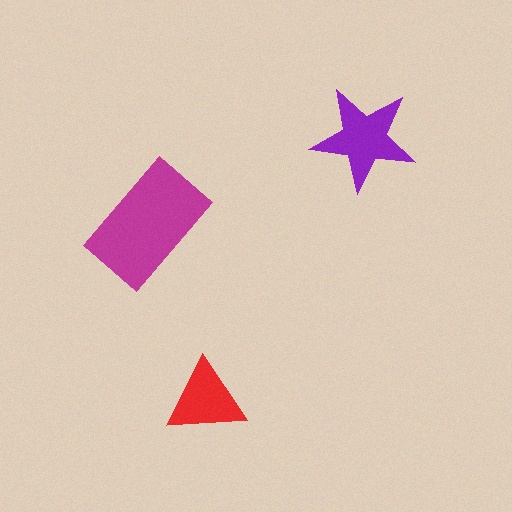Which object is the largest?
The magenta rectangle.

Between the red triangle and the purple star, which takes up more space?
The purple star.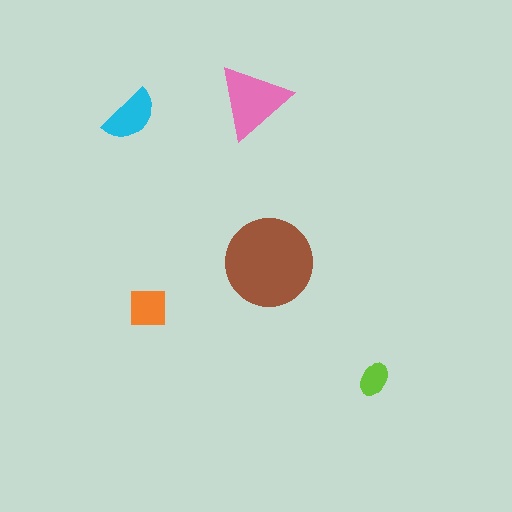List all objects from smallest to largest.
The lime ellipse, the orange square, the cyan semicircle, the pink triangle, the brown circle.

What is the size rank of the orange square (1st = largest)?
4th.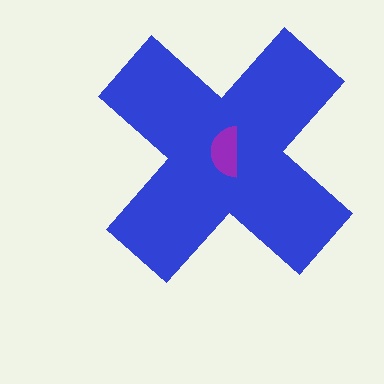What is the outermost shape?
The blue cross.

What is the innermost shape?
The purple semicircle.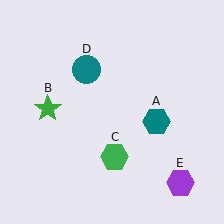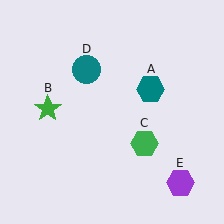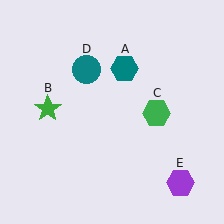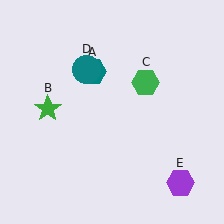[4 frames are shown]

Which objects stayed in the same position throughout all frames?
Green star (object B) and teal circle (object D) and purple hexagon (object E) remained stationary.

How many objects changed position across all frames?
2 objects changed position: teal hexagon (object A), green hexagon (object C).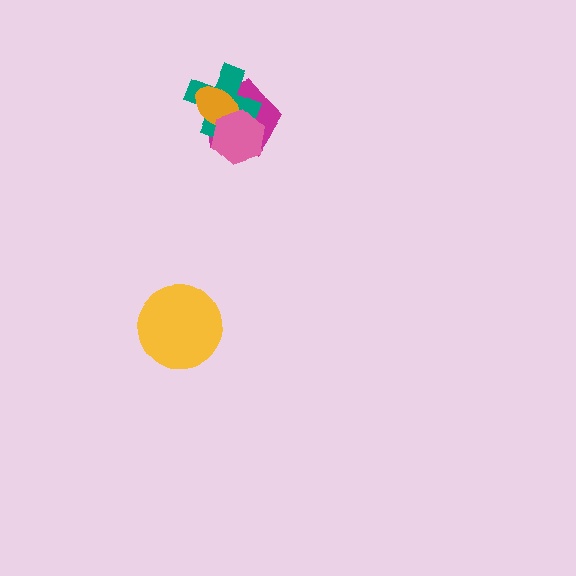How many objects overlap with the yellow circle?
0 objects overlap with the yellow circle.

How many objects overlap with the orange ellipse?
3 objects overlap with the orange ellipse.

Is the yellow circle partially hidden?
No, no other shape covers it.